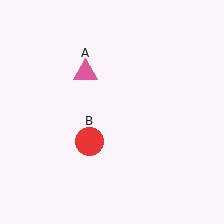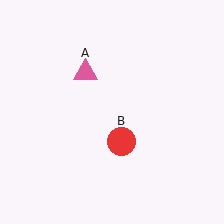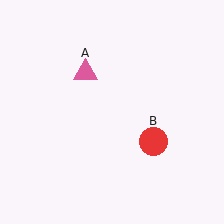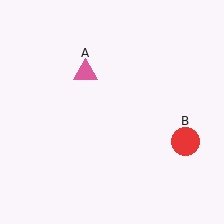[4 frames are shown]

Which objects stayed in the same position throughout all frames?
Pink triangle (object A) remained stationary.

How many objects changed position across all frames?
1 object changed position: red circle (object B).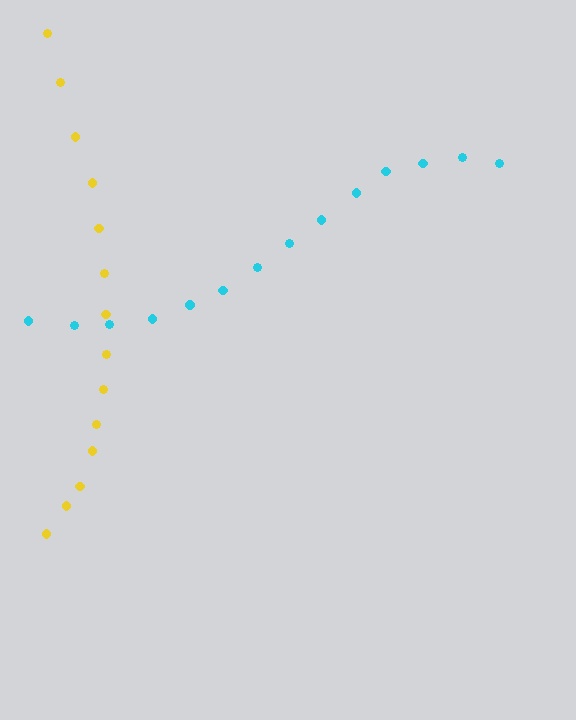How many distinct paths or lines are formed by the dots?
There are 2 distinct paths.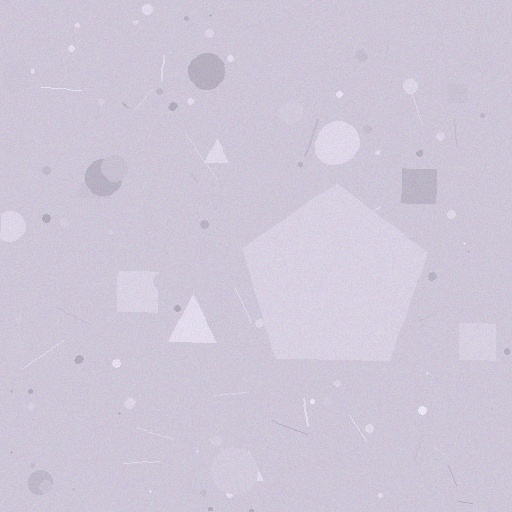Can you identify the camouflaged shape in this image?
The camouflaged shape is a pentagon.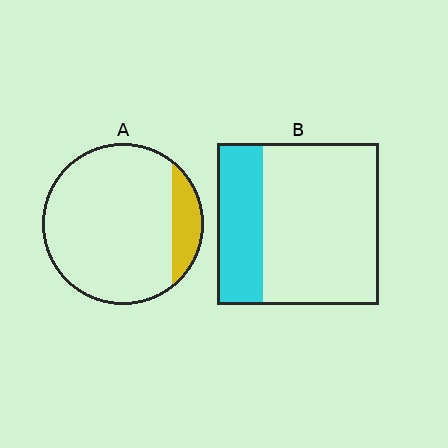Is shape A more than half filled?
No.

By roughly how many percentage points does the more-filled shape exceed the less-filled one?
By roughly 15 percentage points (B over A).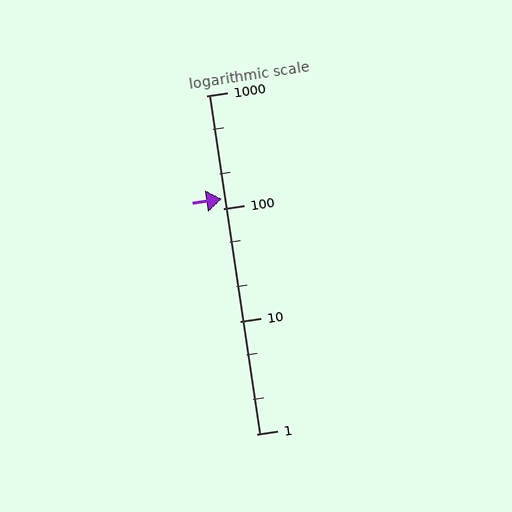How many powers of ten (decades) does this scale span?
The scale spans 3 decades, from 1 to 1000.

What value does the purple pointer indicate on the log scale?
The pointer indicates approximately 120.